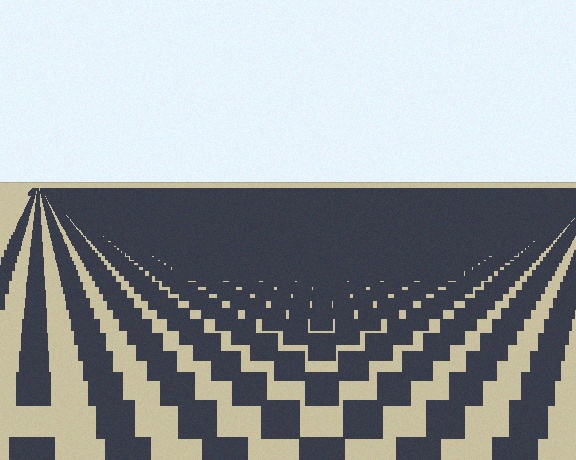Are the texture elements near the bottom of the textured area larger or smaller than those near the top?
Larger. Near the bottom, elements are closer to the viewer and appear at a bigger on-screen size.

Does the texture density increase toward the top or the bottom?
Density increases toward the top.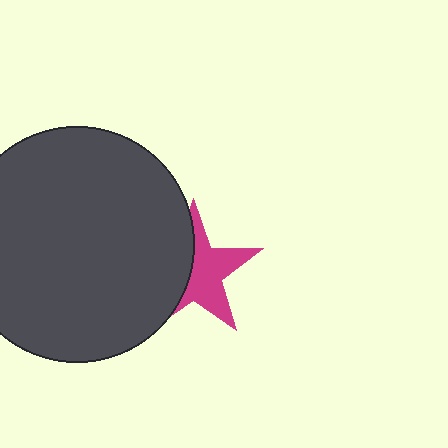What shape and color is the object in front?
The object in front is a dark gray circle.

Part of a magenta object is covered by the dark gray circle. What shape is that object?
It is a star.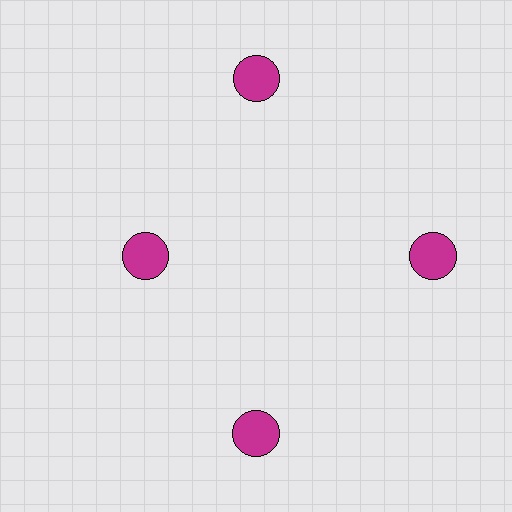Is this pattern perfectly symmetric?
No. The 4 magenta circles are arranged in a ring, but one element near the 9 o'clock position is pulled inward toward the center, breaking the 4-fold rotational symmetry.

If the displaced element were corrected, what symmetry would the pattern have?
It would have 4-fold rotational symmetry — the pattern would map onto itself every 90 degrees.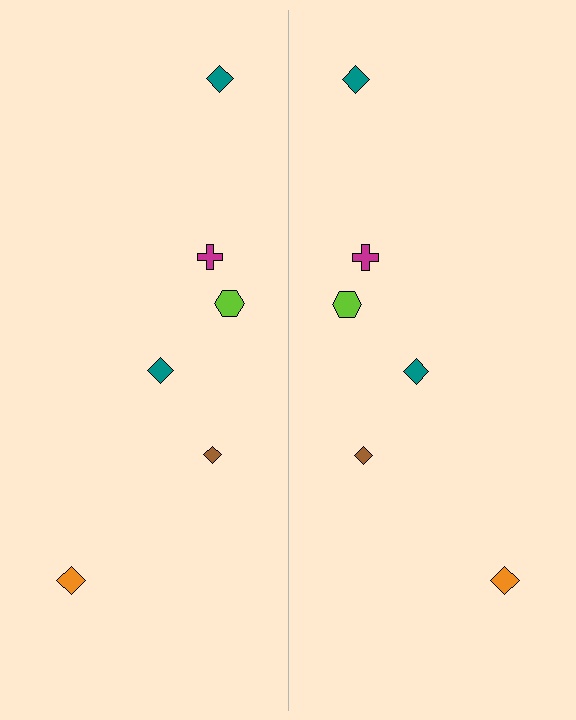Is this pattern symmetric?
Yes, this pattern has bilateral (reflection) symmetry.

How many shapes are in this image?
There are 12 shapes in this image.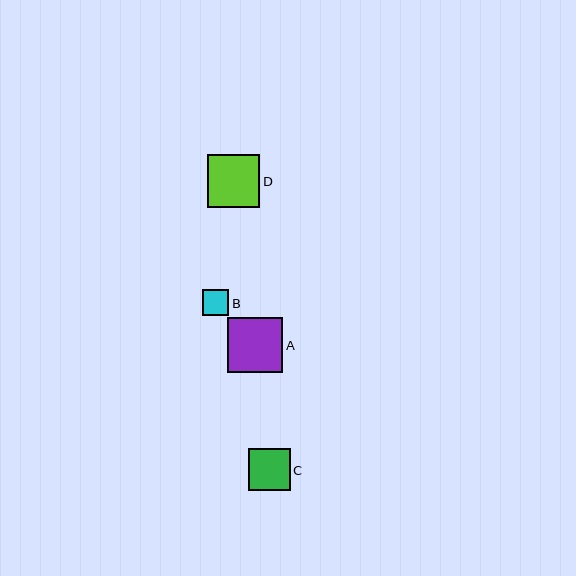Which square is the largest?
Square A is the largest with a size of approximately 55 pixels.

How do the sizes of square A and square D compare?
Square A and square D are approximately the same size.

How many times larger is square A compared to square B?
Square A is approximately 2.1 times the size of square B.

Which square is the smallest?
Square B is the smallest with a size of approximately 26 pixels.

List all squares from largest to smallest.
From largest to smallest: A, D, C, B.